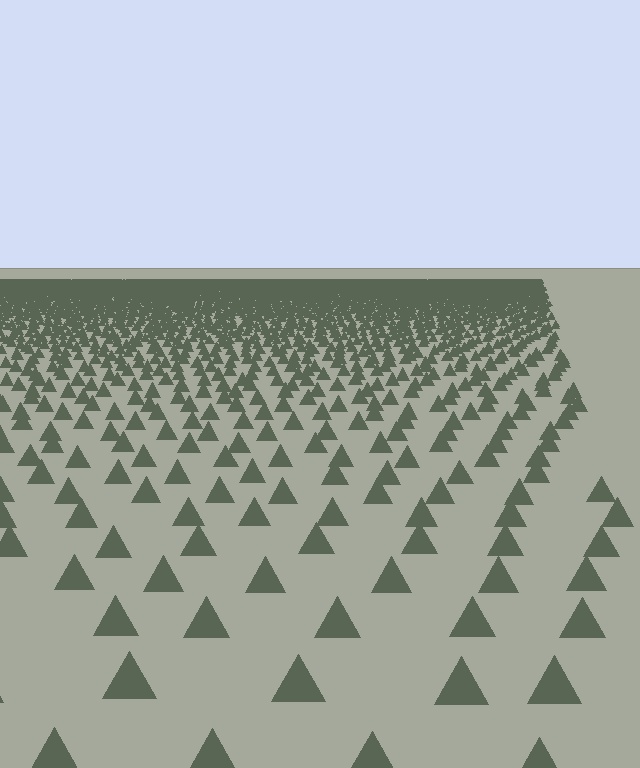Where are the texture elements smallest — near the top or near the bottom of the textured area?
Near the top.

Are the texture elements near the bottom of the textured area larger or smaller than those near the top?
Larger. Near the bottom, elements are closer to the viewer and appear at a bigger on-screen size.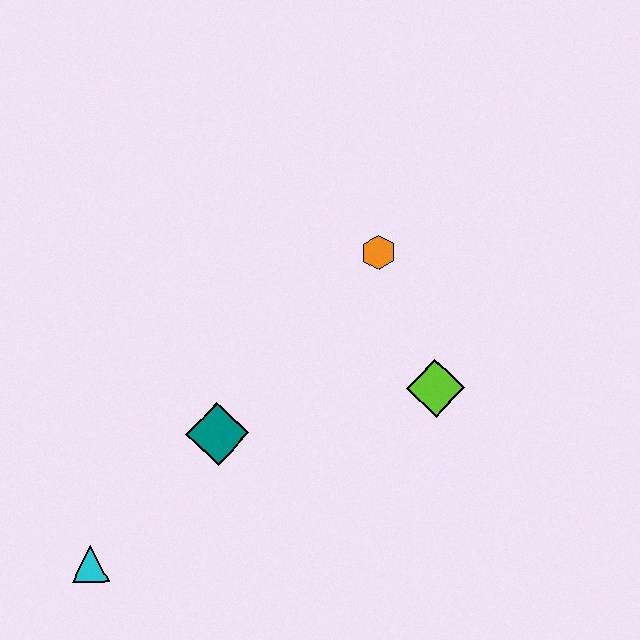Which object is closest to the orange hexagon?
The lime diamond is closest to the orange hexagon.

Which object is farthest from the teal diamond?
The orange hexagon is farthest from the teal diamond.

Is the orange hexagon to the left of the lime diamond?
Yes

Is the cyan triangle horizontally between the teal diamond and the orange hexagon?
No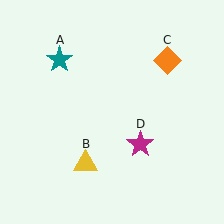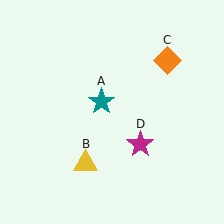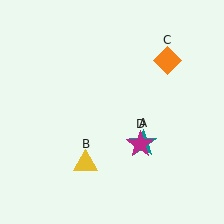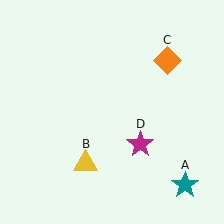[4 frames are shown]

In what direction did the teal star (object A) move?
The teal star (object A) moved down and to the right.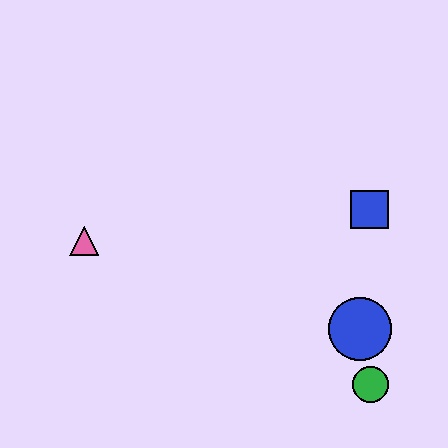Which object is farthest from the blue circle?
The pink triangle is farthest from the blue circle.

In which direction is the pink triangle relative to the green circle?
The pink triangle is to the left of the green circle.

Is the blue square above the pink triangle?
Yes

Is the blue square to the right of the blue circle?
Yes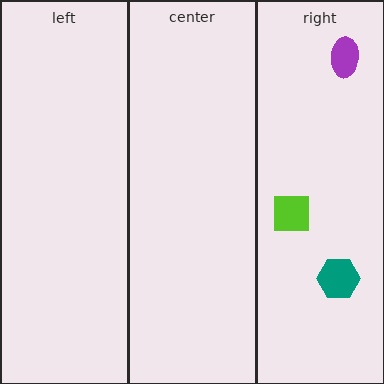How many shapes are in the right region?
3.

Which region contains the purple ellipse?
The right region.